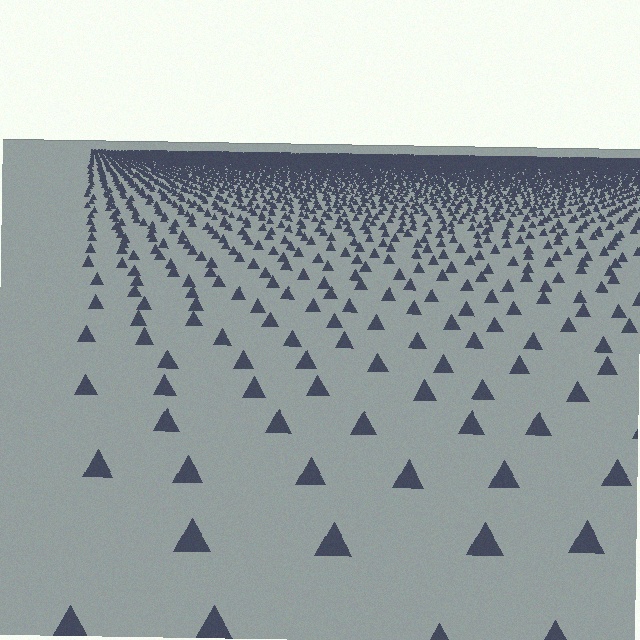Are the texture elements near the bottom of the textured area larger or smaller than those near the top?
Larger. Near the bottom, elements are closer to the viewer and appear at a bigger on-screen size.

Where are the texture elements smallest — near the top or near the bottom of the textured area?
Near the top.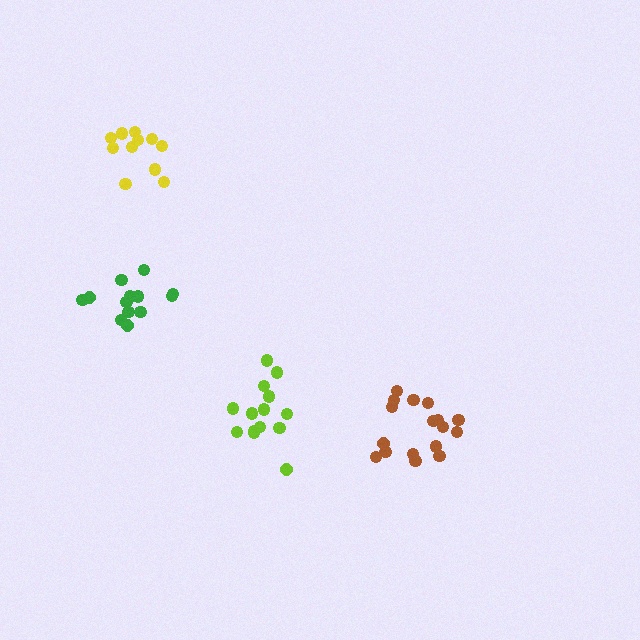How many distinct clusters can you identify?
There are 4 distinct clusters.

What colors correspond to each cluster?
The clusters are colored: lime, brown, green, yellow.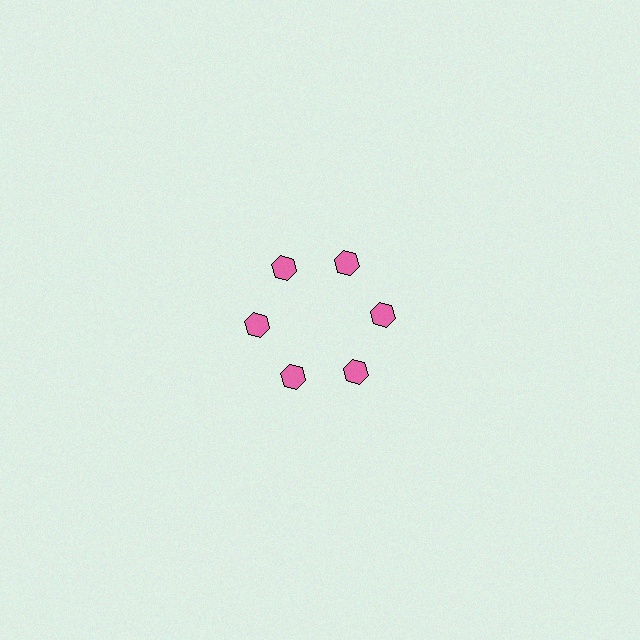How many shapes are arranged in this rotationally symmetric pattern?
There are 6 shapes, arranged in 6 groups of 1.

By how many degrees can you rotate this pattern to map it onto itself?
The pattern maps onto itself every 60 degrees of rotation.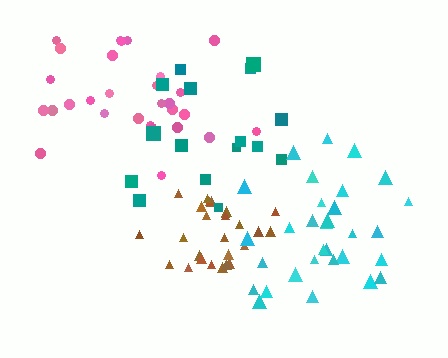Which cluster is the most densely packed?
Brown.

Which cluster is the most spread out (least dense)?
Teal.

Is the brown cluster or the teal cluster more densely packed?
Brown.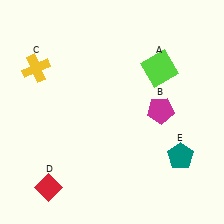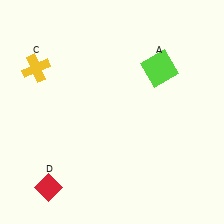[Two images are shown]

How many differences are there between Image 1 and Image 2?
There are 2 differences between the two images.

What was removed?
The teal pentagon (E), the magenta pentagon (B) were removed in Image 2.